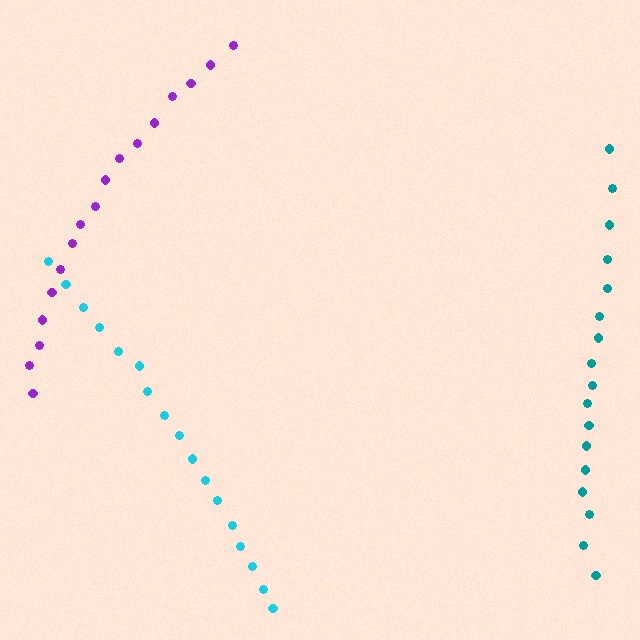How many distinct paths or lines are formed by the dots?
There are 3 distinct paths.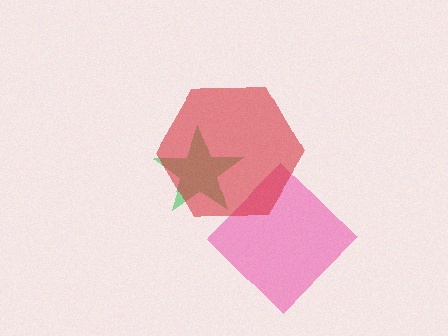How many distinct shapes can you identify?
There are 3 distinct shapes: a green star, a pink diamond, a red hexagon.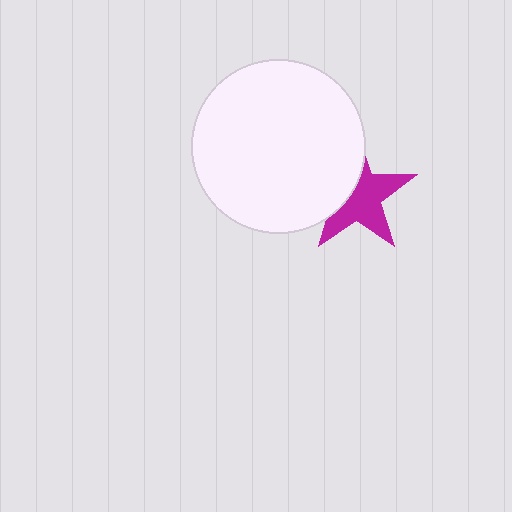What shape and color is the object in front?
The object in front is a white circle.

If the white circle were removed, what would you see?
You would see the complete magenta star.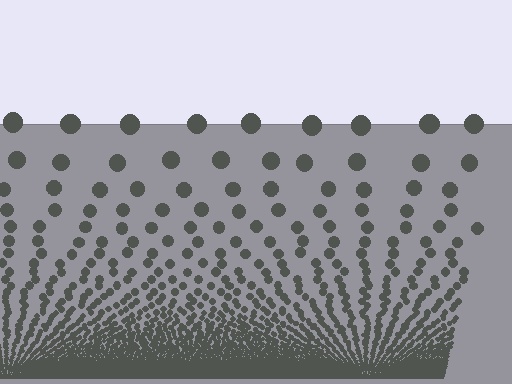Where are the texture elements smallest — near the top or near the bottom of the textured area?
Near the bottom.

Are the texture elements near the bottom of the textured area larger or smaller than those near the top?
Smaller. The gradient is inverted — elements near the bottom are smaller and denser.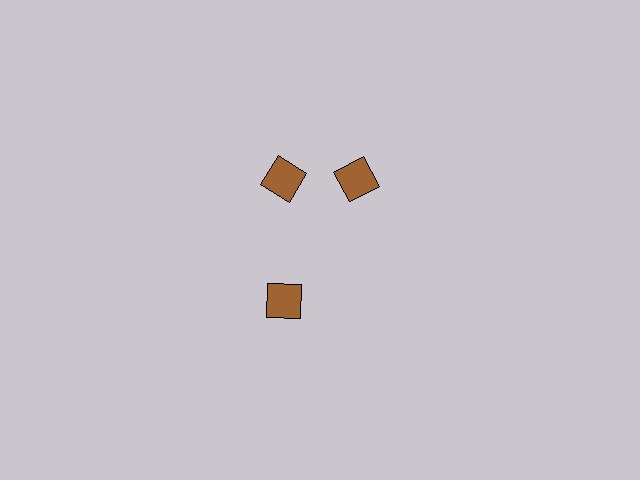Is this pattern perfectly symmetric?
No. The 3 brown diamonds are arranged in a ring, but one element near the 3 o'clock position is rotated out of alignment along the ring, breaking the 3-fold rotational symmetry.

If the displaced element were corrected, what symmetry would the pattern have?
It would have 3-fold rotational symmetry — the pattern would map onto itself every 120 degrees.